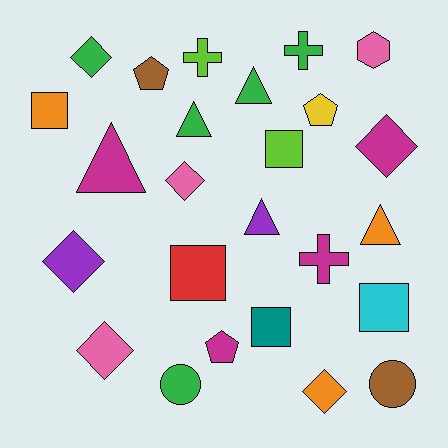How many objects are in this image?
There are 25 objects.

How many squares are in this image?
There are 5 squares.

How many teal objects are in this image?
There is 1 teal object.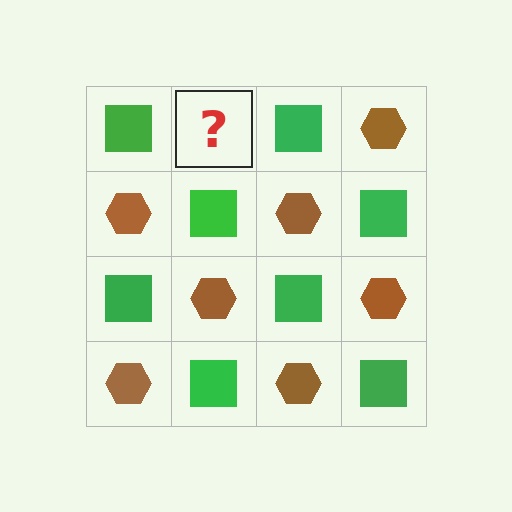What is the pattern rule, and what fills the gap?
The rule is that it alternates green square and brown hexagon in a checkerboard pattern. The gap should be filled with a brown hexagon.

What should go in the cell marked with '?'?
The missing cell should contain a brown hexagon.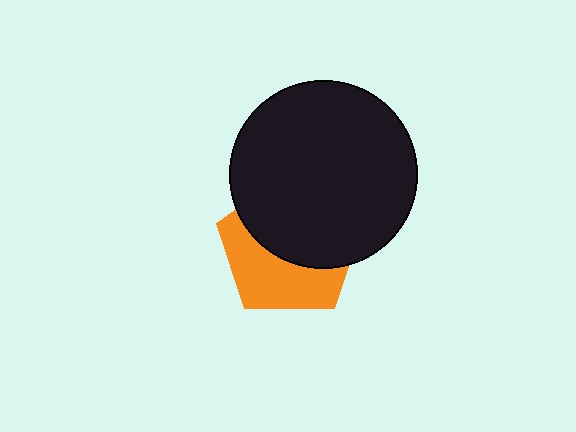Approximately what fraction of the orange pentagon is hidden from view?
Roughly 55% of the orange pentagon is hidden behind the black circle.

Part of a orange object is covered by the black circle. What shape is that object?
It is a pentagon.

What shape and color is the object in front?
The object in front is a black circle.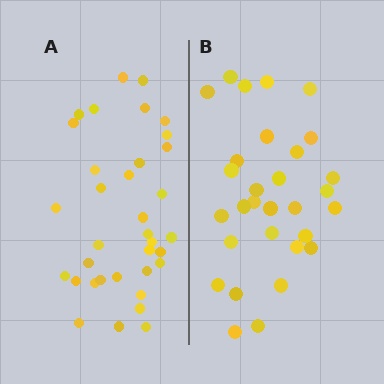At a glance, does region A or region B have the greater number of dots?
Region A (the left region) has more dots.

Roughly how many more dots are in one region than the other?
Region A has about 5 more dots than region B.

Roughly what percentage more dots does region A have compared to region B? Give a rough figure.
About 15% more.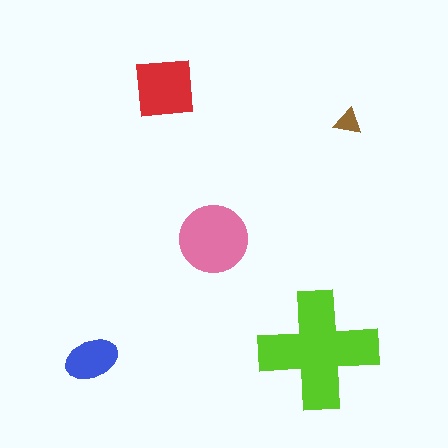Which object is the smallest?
The brown triangle.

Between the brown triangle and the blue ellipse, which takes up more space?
The blue ellipse.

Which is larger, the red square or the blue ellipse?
The red square.